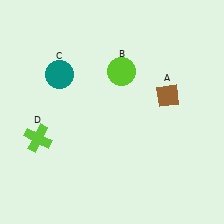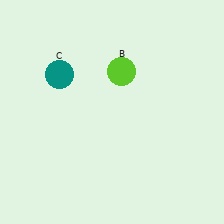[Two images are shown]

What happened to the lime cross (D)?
The lime cross (D) was removed in Image 2. It was in the bottom-left area of Image 1.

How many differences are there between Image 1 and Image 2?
There are 2 differences between the two images.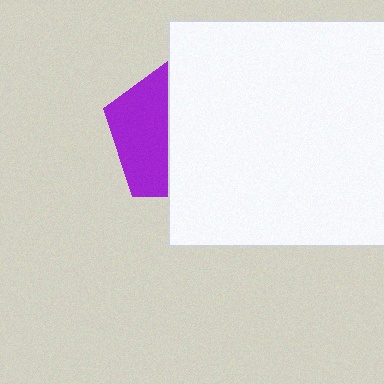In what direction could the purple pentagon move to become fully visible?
The purple pentagon could move left. That would shift it out from behind the white rectangle entirely.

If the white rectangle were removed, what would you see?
You would see the complete purple pentagon.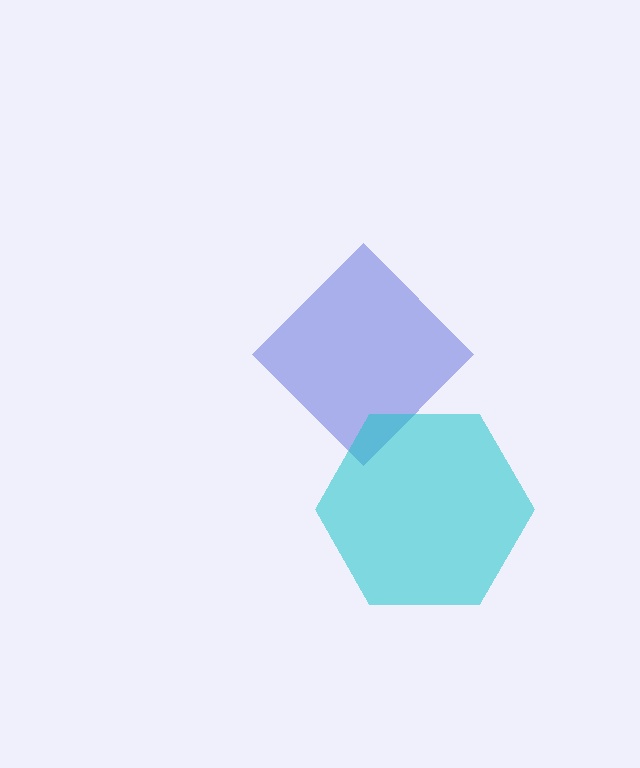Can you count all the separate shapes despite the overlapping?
Yes, there are 2 separate shapes.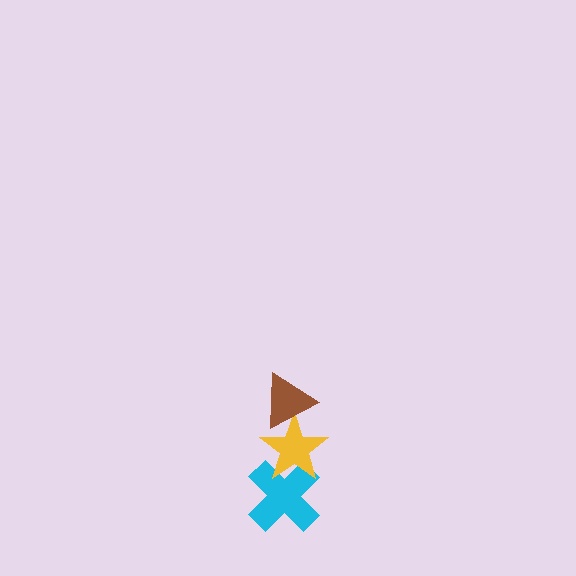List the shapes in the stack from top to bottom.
From top to bottom: the brown triangle, the yellow star, the cyan cross.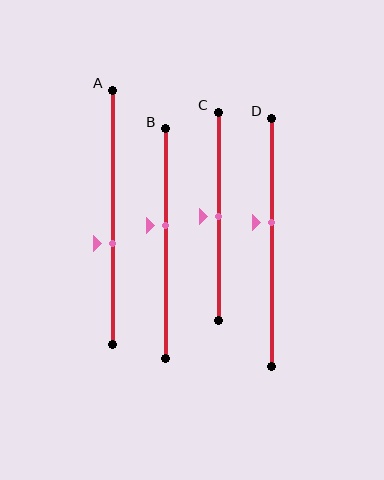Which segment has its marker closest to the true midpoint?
Segment C has its marker closest to the true midpoint.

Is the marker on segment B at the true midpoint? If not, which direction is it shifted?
No, the marker on segment B is shifted upward by about 8% of the segment length.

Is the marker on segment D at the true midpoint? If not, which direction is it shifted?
No, the marker on segment D is shifted upward by about 8% of the segment length.